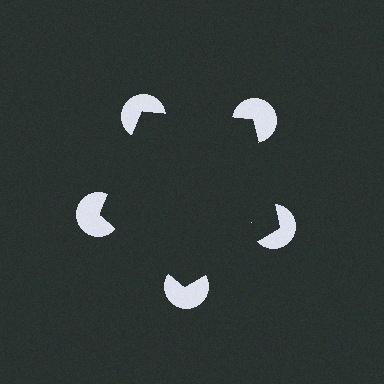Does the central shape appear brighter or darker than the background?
It typically appears slightly darker than the background, even though no actual brightness change is drawn.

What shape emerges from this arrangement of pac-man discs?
An illusory pentagon — its edges are inferred from the aligned wedge cuts in the pac-man discs, not physically drawn.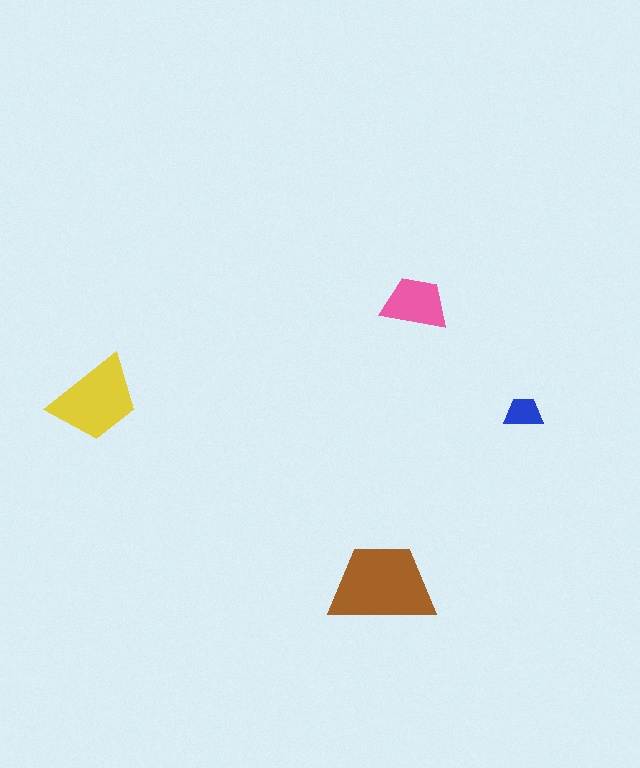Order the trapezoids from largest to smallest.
the brown one, the yellow one, the pink one, the blue one.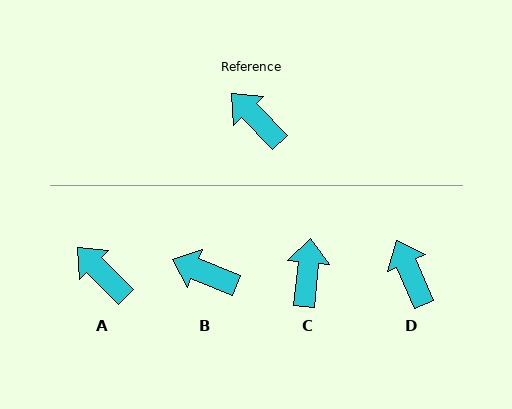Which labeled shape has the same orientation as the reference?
A.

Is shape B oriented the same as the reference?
No, it is off by about 23 degrees.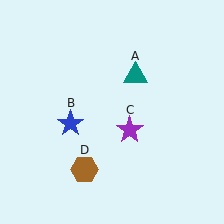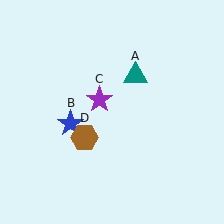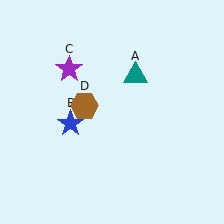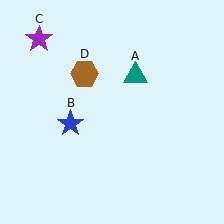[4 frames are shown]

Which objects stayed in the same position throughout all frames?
Teal triangle (object A) and blue star (object B) remained stationary.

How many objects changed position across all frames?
2 objects changed position: purple star (object C), brown hexagon (object D).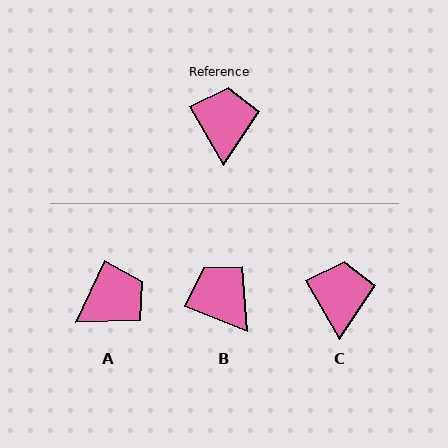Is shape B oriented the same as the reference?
No, it is off by about 39 degrees.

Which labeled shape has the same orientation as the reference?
C.